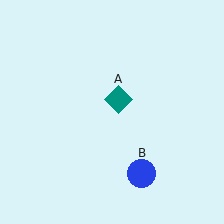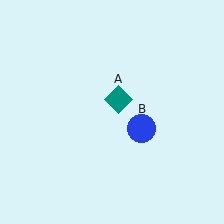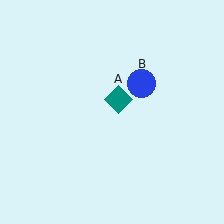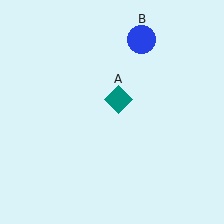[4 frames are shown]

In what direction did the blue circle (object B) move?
The blue circle (object B) moved up.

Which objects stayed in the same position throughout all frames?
Teal diamond (object A) remained stationary.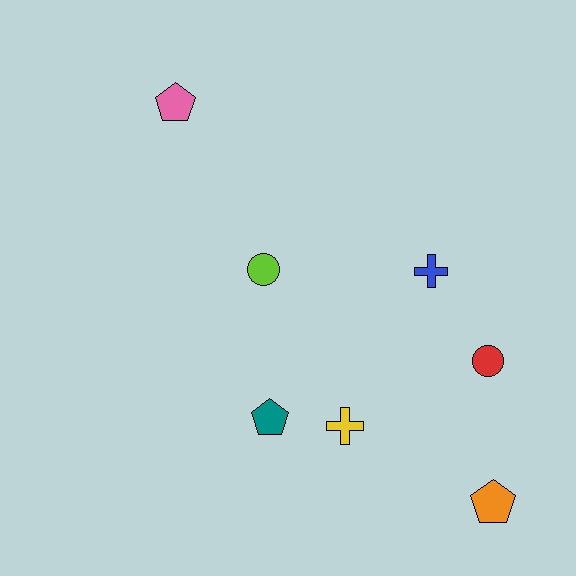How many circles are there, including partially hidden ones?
There are 2 circles.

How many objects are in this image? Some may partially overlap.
There are 7 objects.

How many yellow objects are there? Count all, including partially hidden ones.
There is 1 yellow object.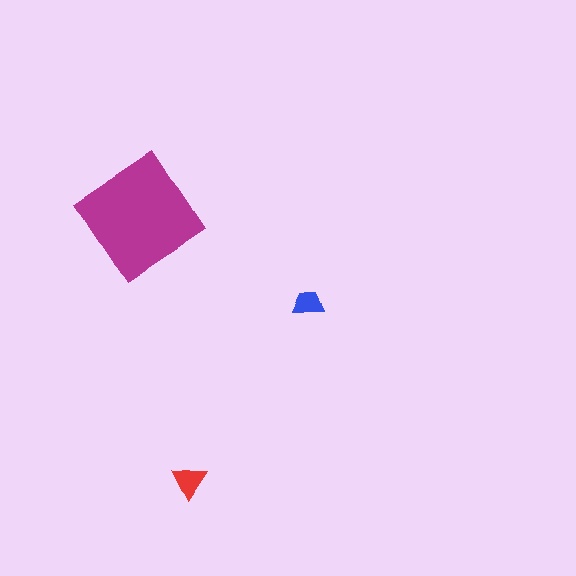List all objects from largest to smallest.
The magenta diamond, the red triangle, the blue trapezoid.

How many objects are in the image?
There are 3 objects in the image.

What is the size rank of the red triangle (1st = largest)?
2nd.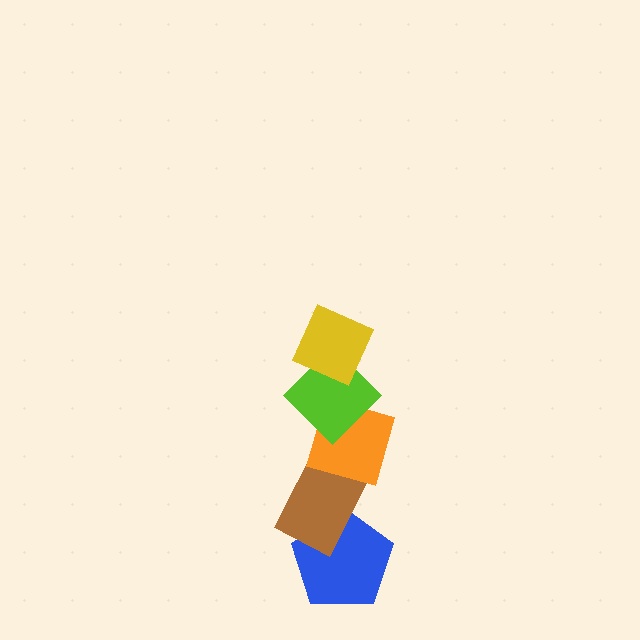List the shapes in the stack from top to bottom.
From top to bottom: the yellow diamond, the lime diamond, the orange diamond, the brown rectangle, the blue pentagon.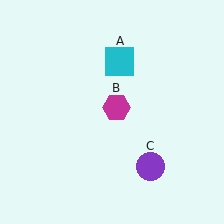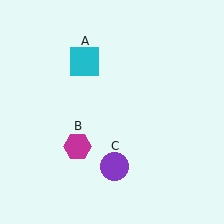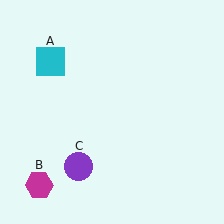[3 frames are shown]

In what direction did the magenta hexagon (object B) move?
The magenta hexagon (object B) moved down and to the left.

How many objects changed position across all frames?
3 objects changed position: cyan square (object A), magenta hexagon (object B), purple circle (object C).